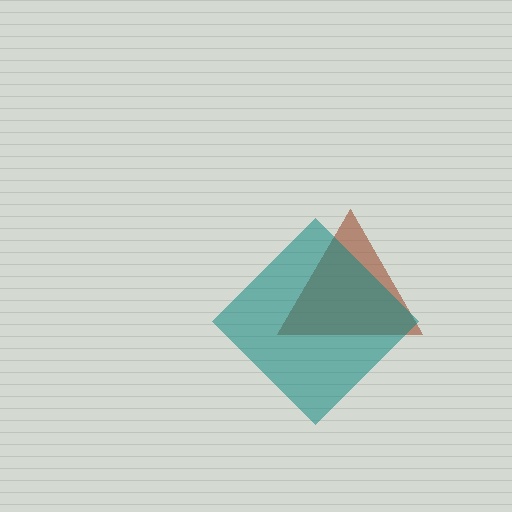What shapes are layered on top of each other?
The layered shapes are: a brown triangle, a teal diamond.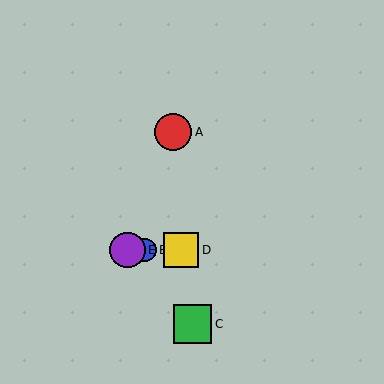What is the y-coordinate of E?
Object E is at y≈250.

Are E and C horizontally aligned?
No, E is at y≈250 and C is at y≈324.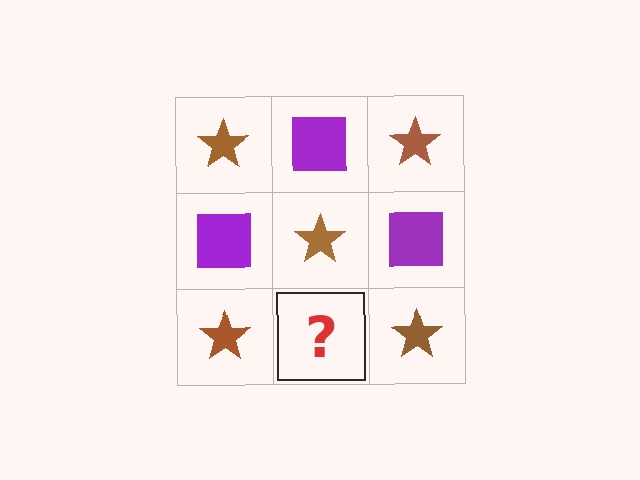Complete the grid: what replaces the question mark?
The question mark should be replaced with a purple square.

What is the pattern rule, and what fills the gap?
The rule is that it alternates brown star and purple square in a checkerboard pattern. The gap should be filled with a purple square.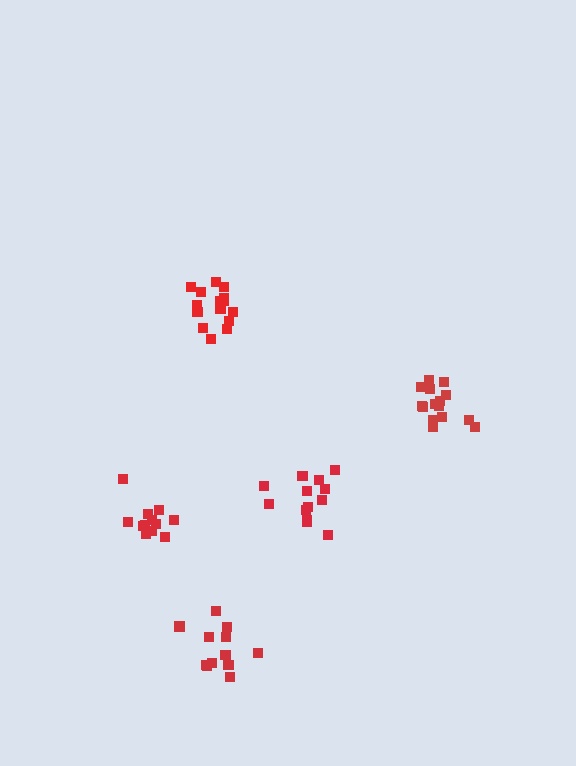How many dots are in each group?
Group 1: 12 dots, Group 2: 12 dots, Group 3: 15 dots, Group 4: 13 dots, Group 5: 15 dots (67 total).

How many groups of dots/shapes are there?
There are 5 groups.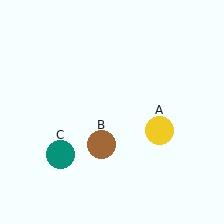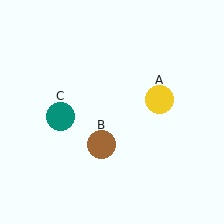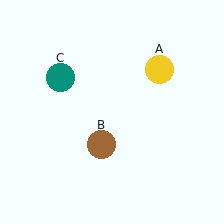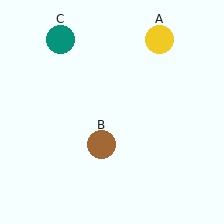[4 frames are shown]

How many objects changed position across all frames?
2 objects changed position: yellow circle (object A), teal circle (object C).